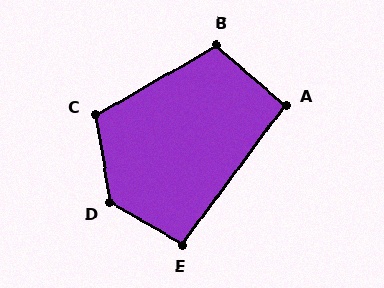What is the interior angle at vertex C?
Approximately 111 degrees (obtuse).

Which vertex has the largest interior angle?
D, at approximately 129 degrees.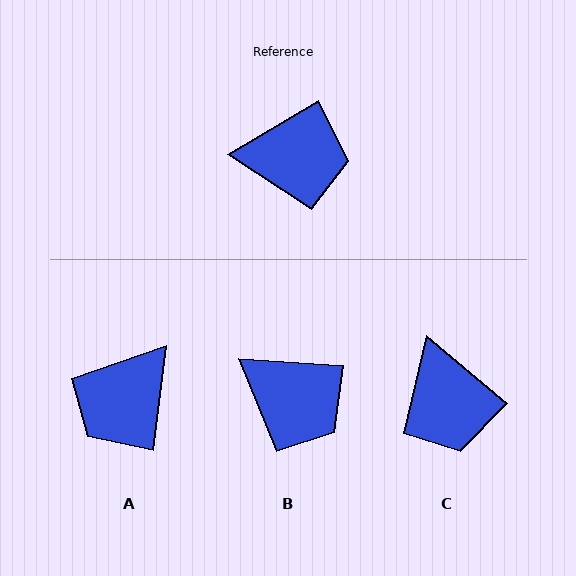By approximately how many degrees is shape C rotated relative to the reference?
Approximately 70 degrees clockwise.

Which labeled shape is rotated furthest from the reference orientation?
A, about 128 degrees away.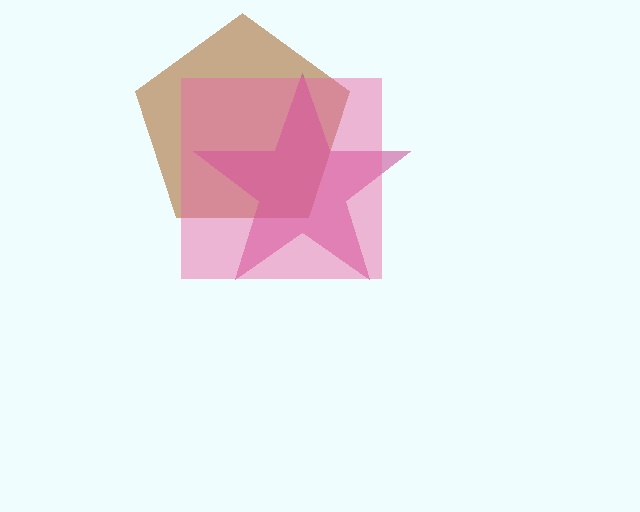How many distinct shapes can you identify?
There are 3 distinct shapes: a brown pentagon, a magenta star, a pink square.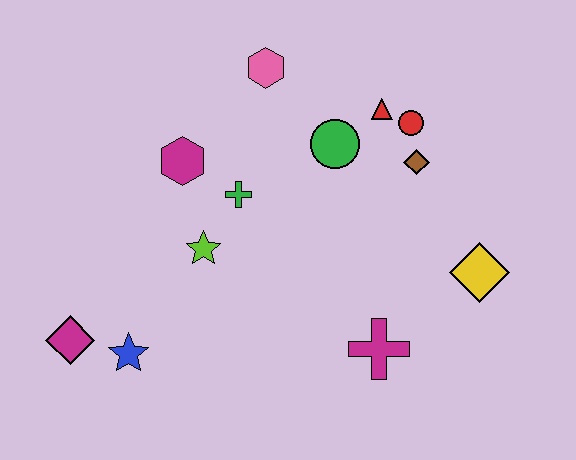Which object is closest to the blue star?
The magenta diamond is closest to the blue star.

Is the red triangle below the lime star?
No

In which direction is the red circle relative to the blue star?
The red circle is to the right of the blue star.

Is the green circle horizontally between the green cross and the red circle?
Yes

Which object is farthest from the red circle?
The magenta diamond is farthest from the red circle.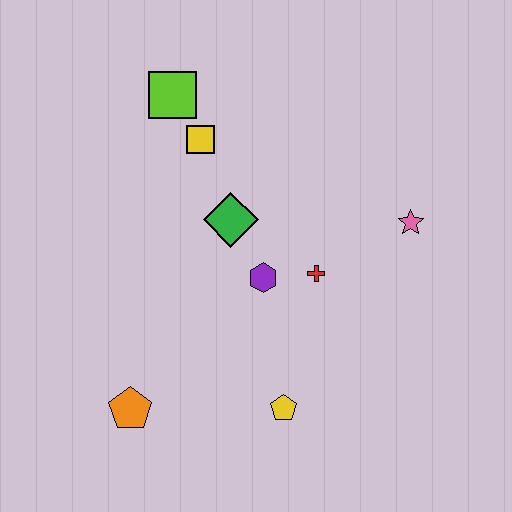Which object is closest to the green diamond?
The purple hexagon is closest to the green diamond.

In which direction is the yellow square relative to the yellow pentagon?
The yellow square is above the yellow pentagon.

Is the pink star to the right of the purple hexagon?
Yes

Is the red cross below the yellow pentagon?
No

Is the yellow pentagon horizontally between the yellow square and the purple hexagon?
No